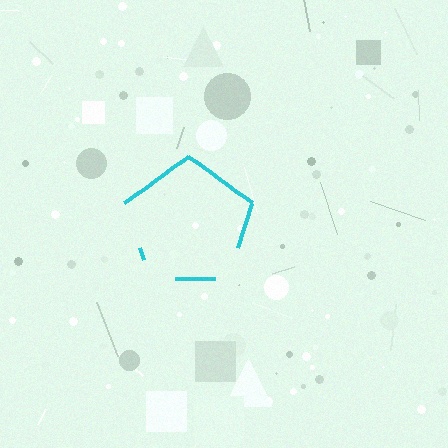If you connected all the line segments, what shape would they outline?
They would outline a pentagon.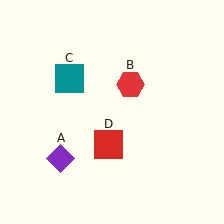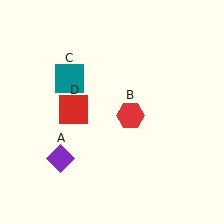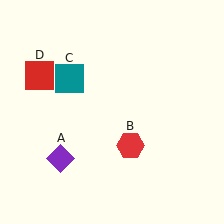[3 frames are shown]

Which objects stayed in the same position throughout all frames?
Purple diamond (object A) and teal square (object C) remained stationary.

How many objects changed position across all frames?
2 objects changed position: red hexagon (object B), red square (object D).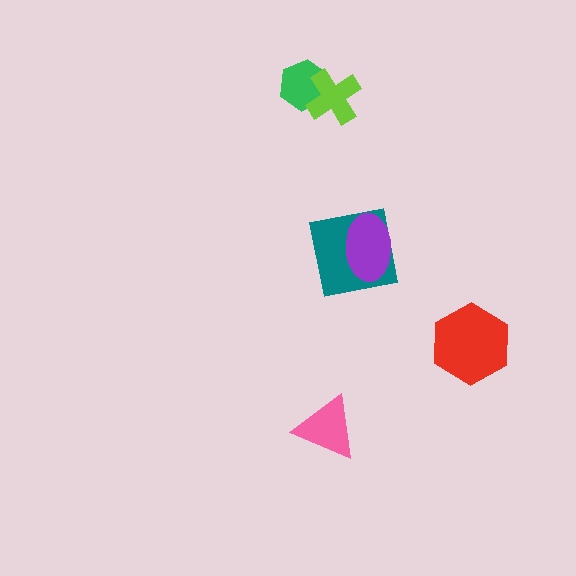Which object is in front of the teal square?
The purple ellipse is in front of the teal square.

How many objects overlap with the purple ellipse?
1 object overlaps with the purple ellipse.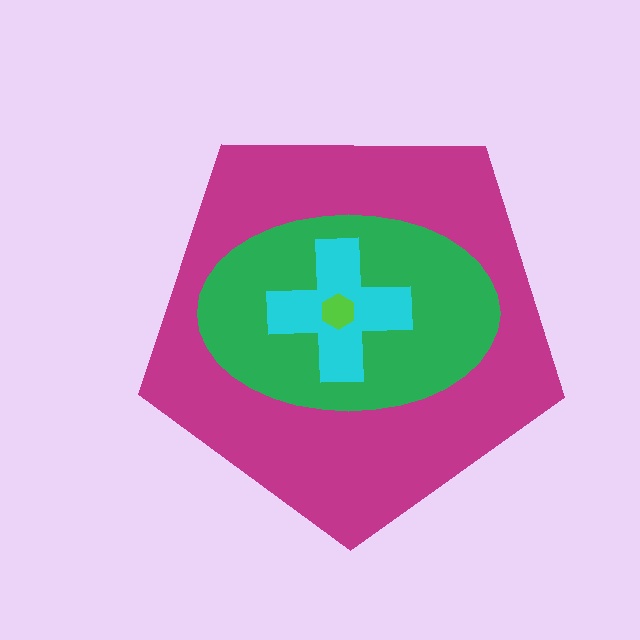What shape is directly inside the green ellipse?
The cyan cross.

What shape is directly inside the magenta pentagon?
The green ellipse.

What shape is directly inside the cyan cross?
The lime hexagon.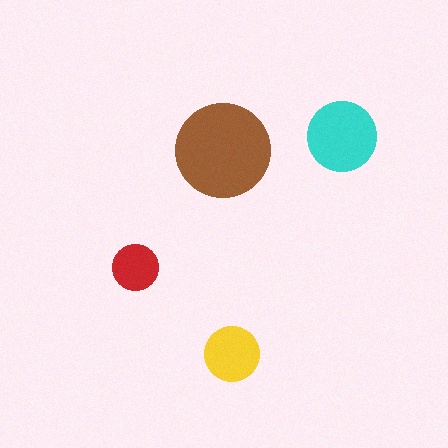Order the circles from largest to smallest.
the brown one, the cyan one, the yellow one, the red one.